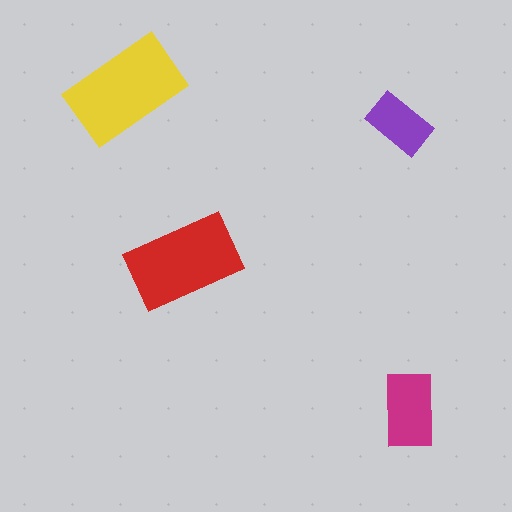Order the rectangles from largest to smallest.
the yellow one, the red one, the magenta one, the purple one.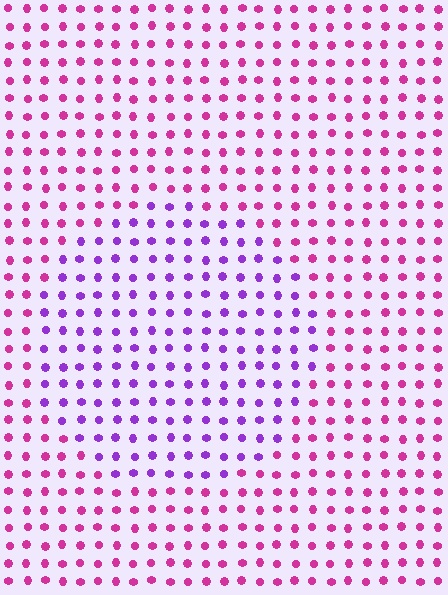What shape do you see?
I see a circle.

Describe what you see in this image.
The image is filled with small magenta elements in a uniform arrangement. A circle-shaped region is visible where the elements are tinted to a slightly different hue, forming a subtle color boundary.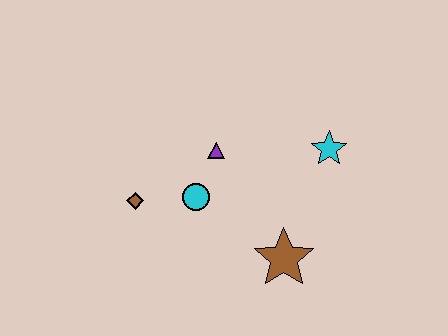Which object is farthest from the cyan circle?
The cyan star is farthest from the cyan circle.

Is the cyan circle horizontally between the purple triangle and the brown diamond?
Yes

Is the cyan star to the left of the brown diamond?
No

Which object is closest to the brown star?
The cyan circle is closest to the brown star.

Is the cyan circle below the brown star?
No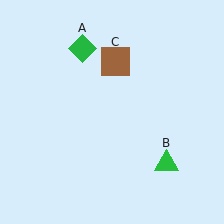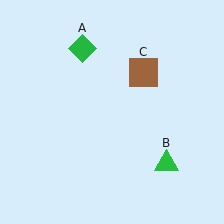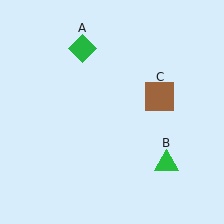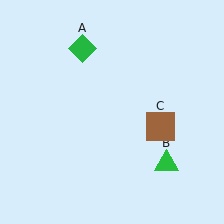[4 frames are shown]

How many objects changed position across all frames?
1 object changed position: brown square (object C).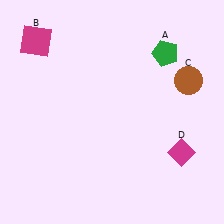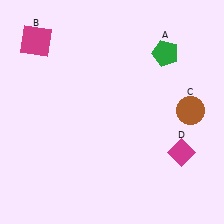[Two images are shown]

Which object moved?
The brown circle (C) moved down.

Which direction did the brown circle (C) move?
The brown circle (C) moved down.